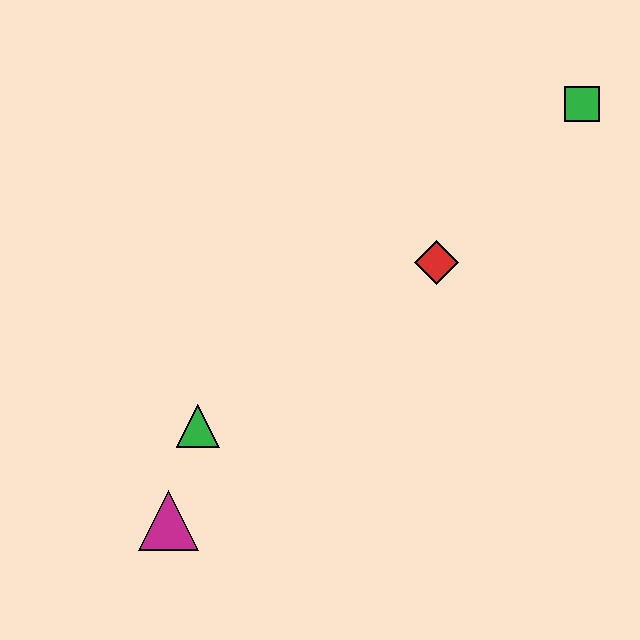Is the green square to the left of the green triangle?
No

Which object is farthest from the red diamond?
The magenta triangle is farthest from the red diamond.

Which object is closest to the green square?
The red diamond is closest to the green square.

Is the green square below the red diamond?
No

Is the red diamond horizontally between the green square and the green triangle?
Yes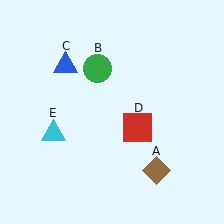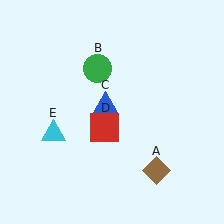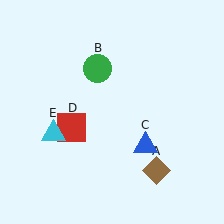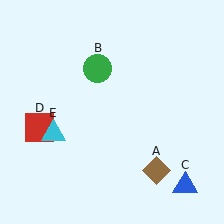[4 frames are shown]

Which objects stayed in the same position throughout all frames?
Brown diamond (object A) and green circle (object B) and cyan triangle (object E) remained stationary.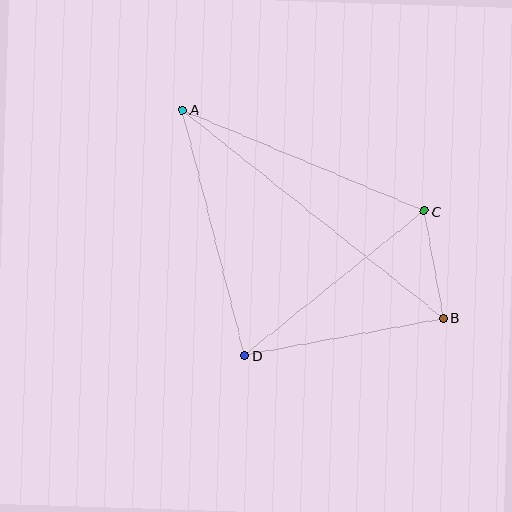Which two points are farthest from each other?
Points A and B are farthest from each other.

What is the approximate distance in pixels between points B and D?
The distance between B and D is approximately 202 pixels.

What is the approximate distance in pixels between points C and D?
The distance between C and D is approximately 231 pixels.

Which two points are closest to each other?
Points B and C are closest to each other.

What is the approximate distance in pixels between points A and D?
The distance between A and D is approximately 253 pixels.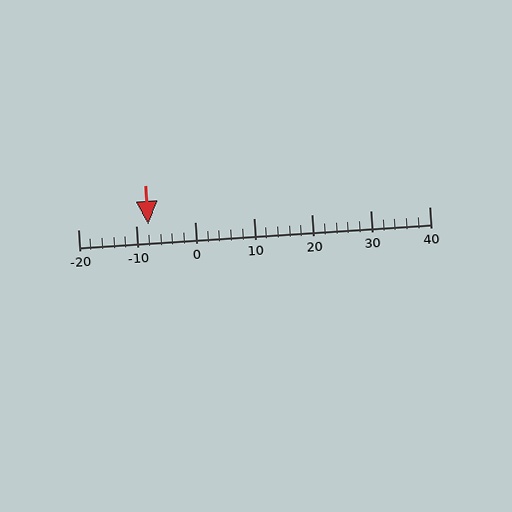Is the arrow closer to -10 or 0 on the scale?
The arrow is closer to -10.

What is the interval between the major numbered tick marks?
The major tick marks are spaced 10 units apart.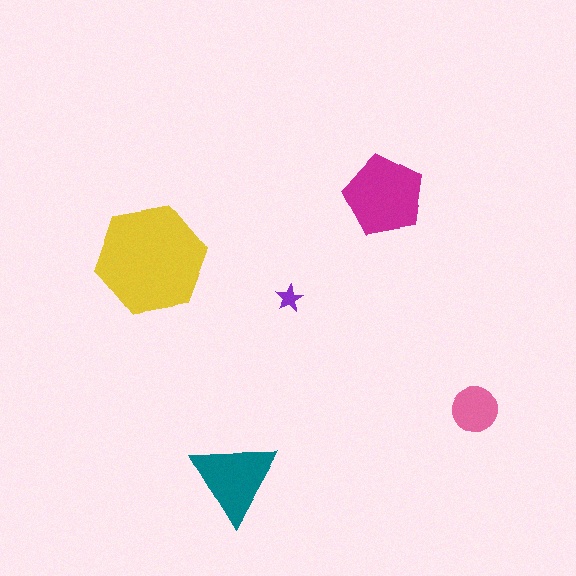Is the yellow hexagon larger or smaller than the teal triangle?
Larger.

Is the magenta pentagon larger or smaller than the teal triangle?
Larger.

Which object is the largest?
The yellow hexagon.